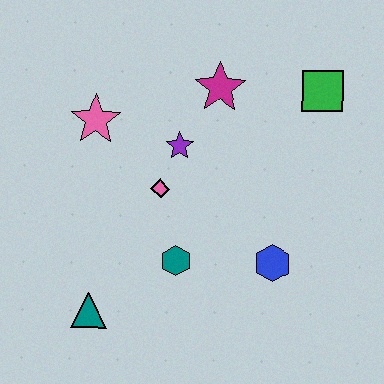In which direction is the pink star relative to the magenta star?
The pink star is to the left of the magenta star.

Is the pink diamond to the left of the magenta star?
Yes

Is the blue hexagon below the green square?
Yes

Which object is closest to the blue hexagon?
The teal hexagon is closest to the blue hexagon.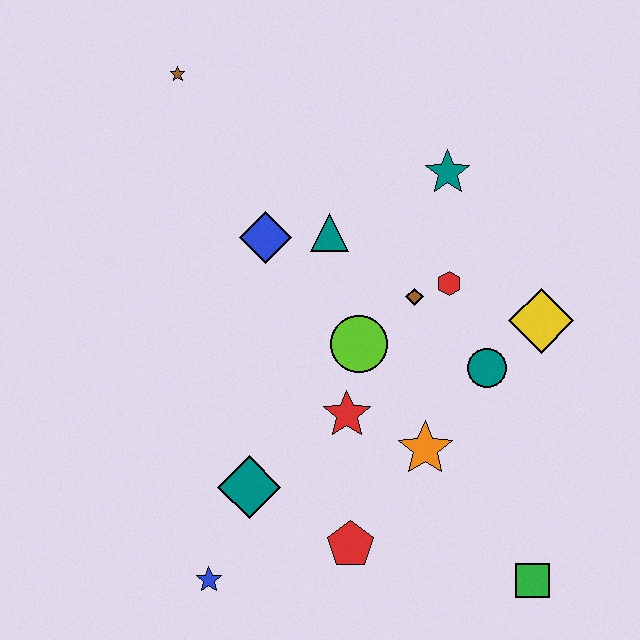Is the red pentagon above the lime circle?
No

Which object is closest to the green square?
The orange star is closest to the green square.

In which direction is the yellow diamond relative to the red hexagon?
The yellow diamond is to the right of the red hexagon.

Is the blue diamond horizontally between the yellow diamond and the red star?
No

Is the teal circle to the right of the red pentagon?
Yes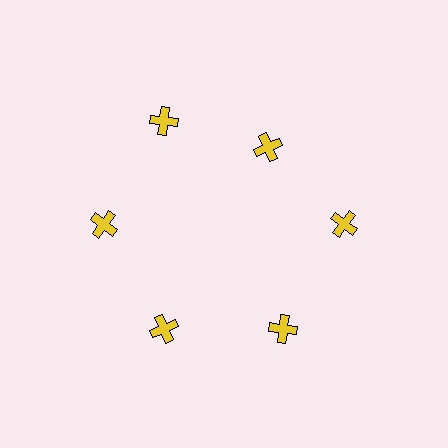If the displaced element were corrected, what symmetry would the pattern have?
It would have 6-fold rotational symmetry — the pattern would map onto itself every 60 degrees.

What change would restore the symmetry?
The symmetry would be restored by moving it outward, back onto the ring so that all 6 crosses sit at equal angles and equal distance from the center.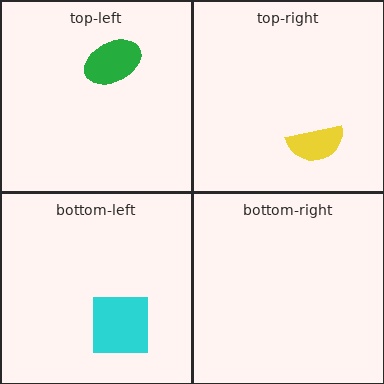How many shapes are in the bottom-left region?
1.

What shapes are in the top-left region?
The green ellipse.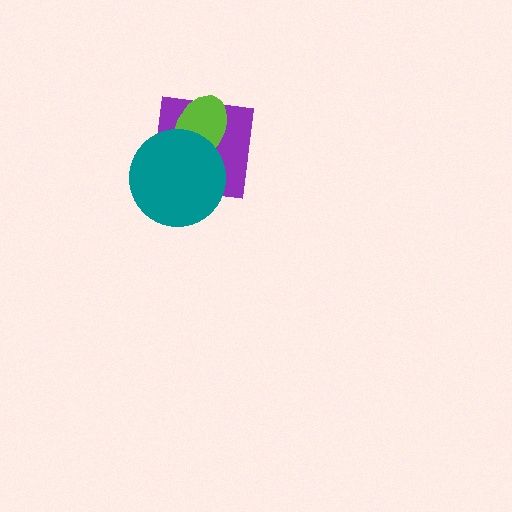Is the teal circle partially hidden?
No, no other shape covers it.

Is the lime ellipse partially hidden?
Yes, it is partially covered by another shape.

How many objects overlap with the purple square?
2 objects overlap with the purple square.